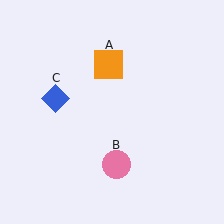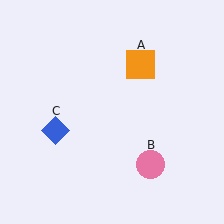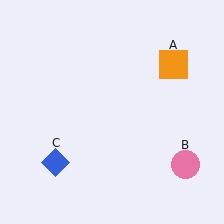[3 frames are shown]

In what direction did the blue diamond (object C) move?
The blue diamond (object C) moved down.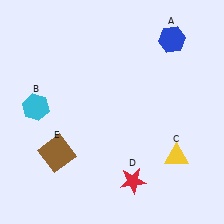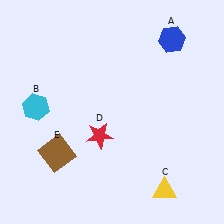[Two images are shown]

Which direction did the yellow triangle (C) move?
The yellow triangle (C) moved down.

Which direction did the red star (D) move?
The red star (D) moved up.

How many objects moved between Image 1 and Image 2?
2 objects moved between the two images.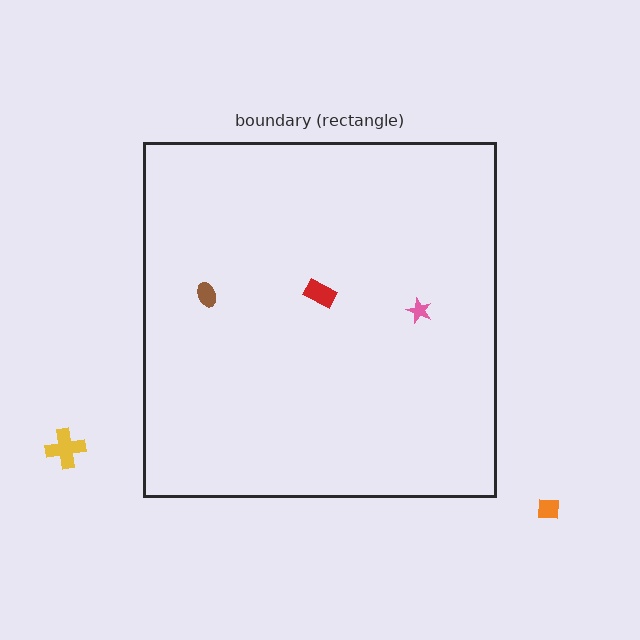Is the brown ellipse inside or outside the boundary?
Inside.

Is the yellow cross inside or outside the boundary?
Outside.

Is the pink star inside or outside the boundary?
Inside.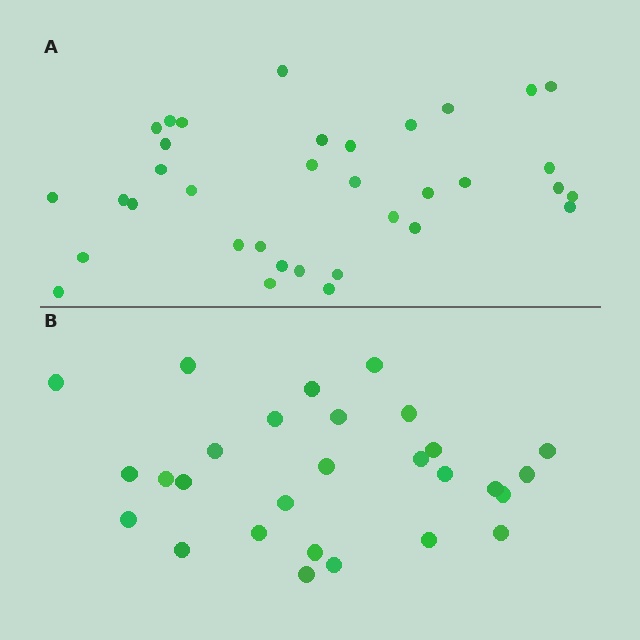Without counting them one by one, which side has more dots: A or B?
Region A (the top region) has more dots.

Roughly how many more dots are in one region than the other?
Region A has roughly 8 or so more dots than region B.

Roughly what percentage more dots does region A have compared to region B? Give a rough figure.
About 25% more.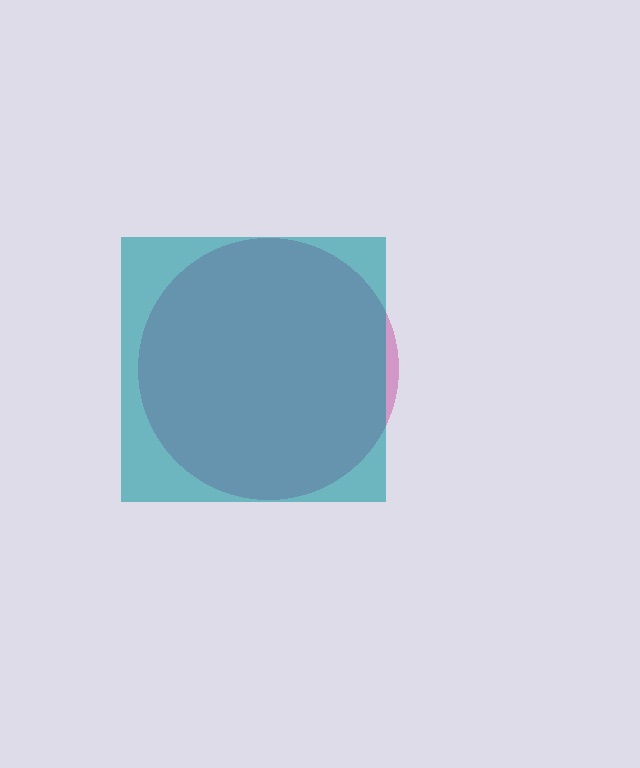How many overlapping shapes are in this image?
There are 2 overlapping shapes in the image.